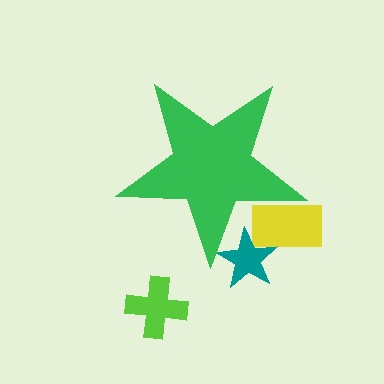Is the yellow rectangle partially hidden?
Yes, the yellow rectangle is partially hidden behind the green star.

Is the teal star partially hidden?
Yes, the teal star is partially hidden behind the green star.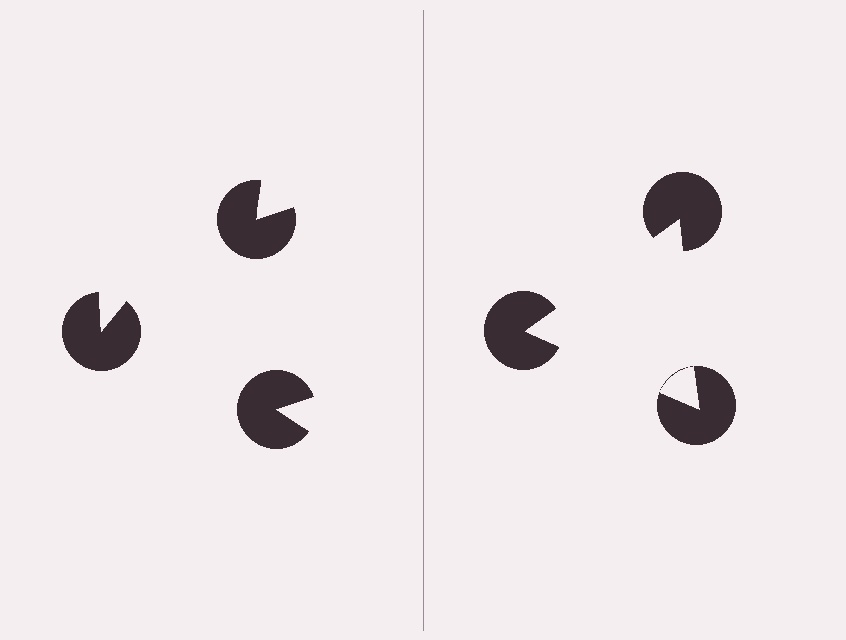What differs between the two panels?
The pac-man discs are positioned identically on both sides; only the wedge orientations differ. On the right they align to a triangle; on the left they are misaligned.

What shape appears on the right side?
An illusory triangle.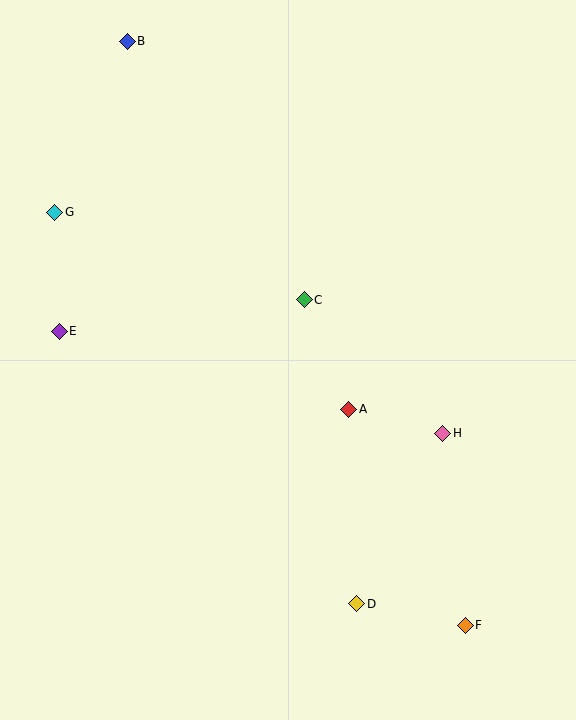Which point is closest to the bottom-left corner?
Point D is closest to the bottom-left corner.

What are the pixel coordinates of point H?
Point H is at (443, 433).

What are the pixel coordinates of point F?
Point F is at (465, 625).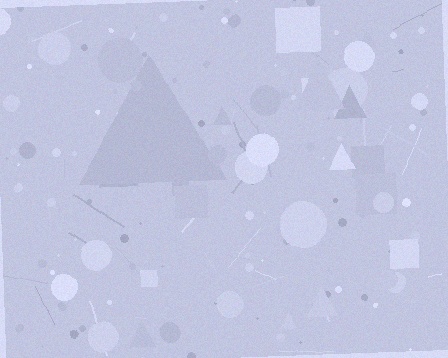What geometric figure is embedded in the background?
A triangle is embedded in the background.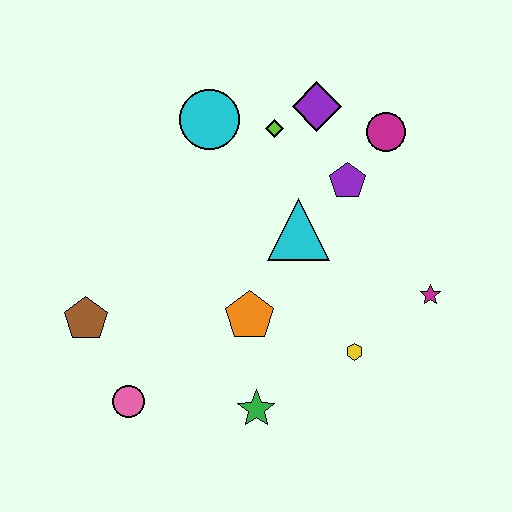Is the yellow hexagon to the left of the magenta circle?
Yes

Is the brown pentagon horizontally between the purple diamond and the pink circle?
No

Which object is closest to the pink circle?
The brown pentagon is closest to the pink circle.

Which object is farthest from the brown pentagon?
The magenta circle is farthest from the brown pentagon.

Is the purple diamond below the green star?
No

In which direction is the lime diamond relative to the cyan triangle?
The lime diamond is above the cyan triangle.